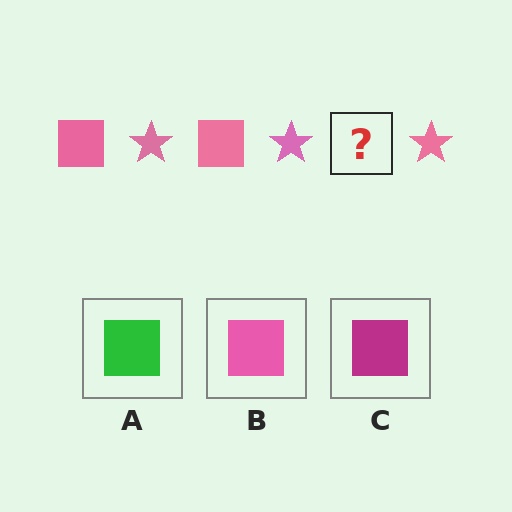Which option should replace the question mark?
Option B.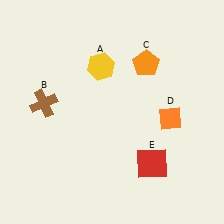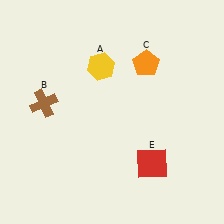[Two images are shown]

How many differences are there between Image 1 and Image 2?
There is 1 difference between the two images.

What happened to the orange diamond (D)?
The orange diamond (D) was removed in Image 2. It was in the bottom-right area of Image 1.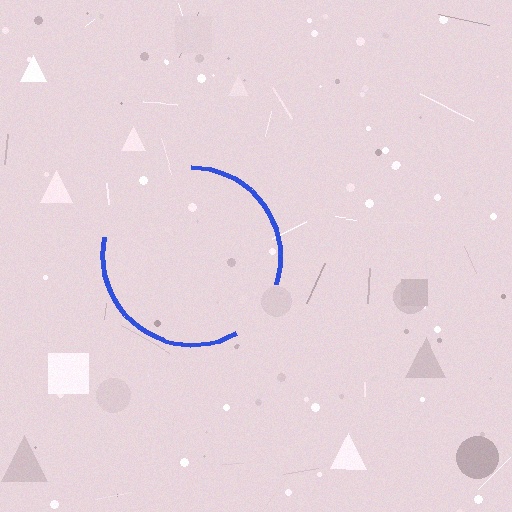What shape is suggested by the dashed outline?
The dashed outline suggests a circle.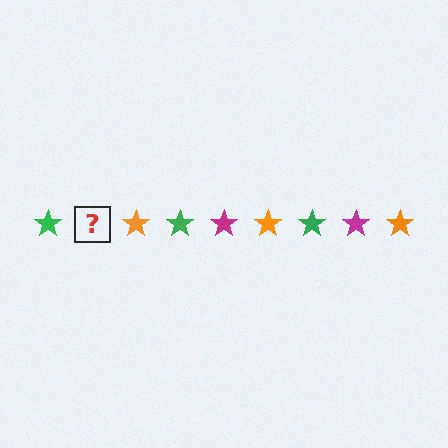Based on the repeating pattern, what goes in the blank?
The blank should be a magenta star.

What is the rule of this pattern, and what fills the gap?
The rule is that the pattern cycles through green, magenta, orange stars. The gap should be filled with a magenta star.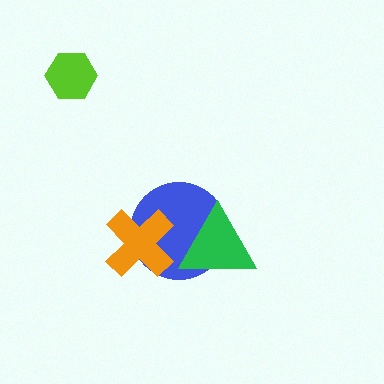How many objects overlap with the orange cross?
1 object overlaps with the orange cross.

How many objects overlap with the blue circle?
2 objects overlap with the blue circle.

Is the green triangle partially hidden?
No, no other shape covers it.